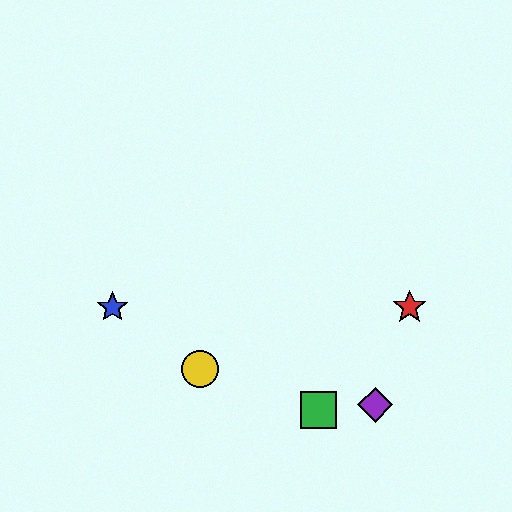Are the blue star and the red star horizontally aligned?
Yes, both are at y≈307.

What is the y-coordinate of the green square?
The green square is at y≈410.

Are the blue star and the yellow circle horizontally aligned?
No, the blue star is at y≈307 and the yellow circle is at y≈369.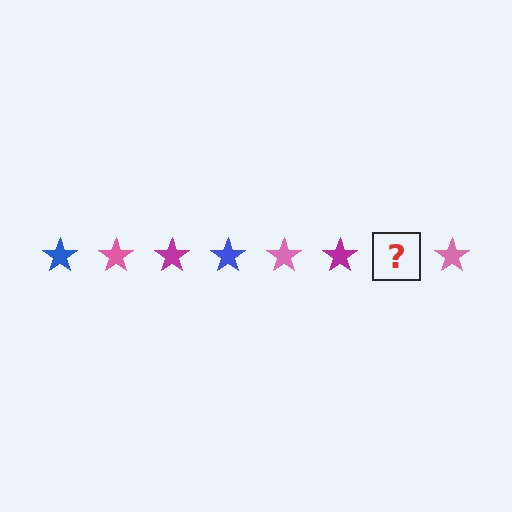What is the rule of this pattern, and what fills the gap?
The rule is that the pattern cycles through blue, pink, magenta stars. The gap should be filled with a blue star.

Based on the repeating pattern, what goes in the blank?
The blank should be a blue star.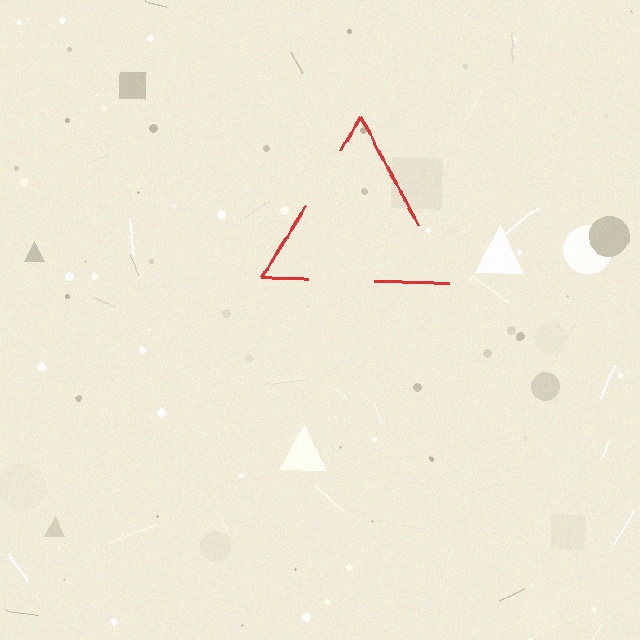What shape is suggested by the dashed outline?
The dashed outline suggests a triangle.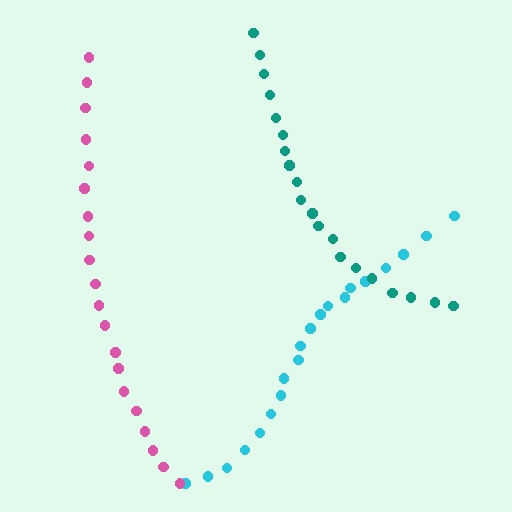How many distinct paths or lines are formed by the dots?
There are 3 distinct paths.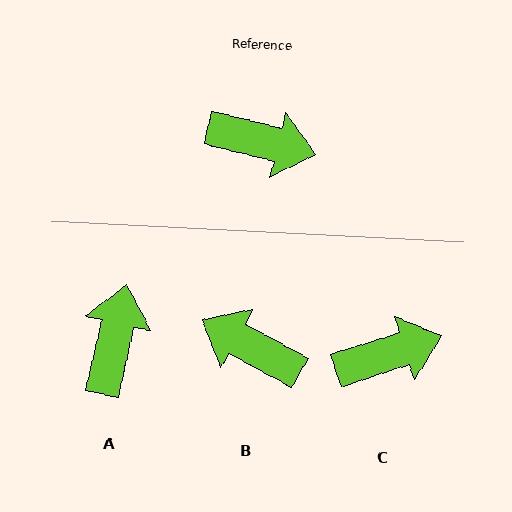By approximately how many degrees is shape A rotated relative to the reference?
Approximately 91 degrees counter-clockwise.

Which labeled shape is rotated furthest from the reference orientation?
B, about 166 degrees away.